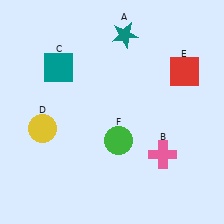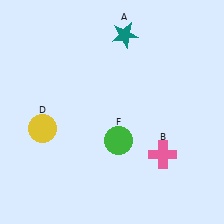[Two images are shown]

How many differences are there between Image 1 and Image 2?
There are 2 differences between the two images.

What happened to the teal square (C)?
The teal square (C) was removed in Image 2. It was in the top-left area of Image 1.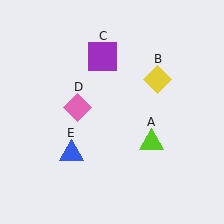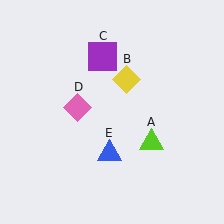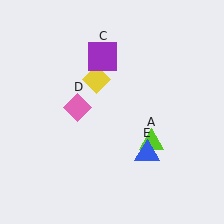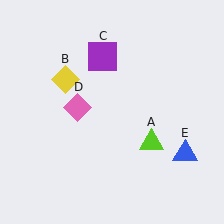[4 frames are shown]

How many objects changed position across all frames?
2 objects changed position: yellow diamond (object B), blue triangle (object E).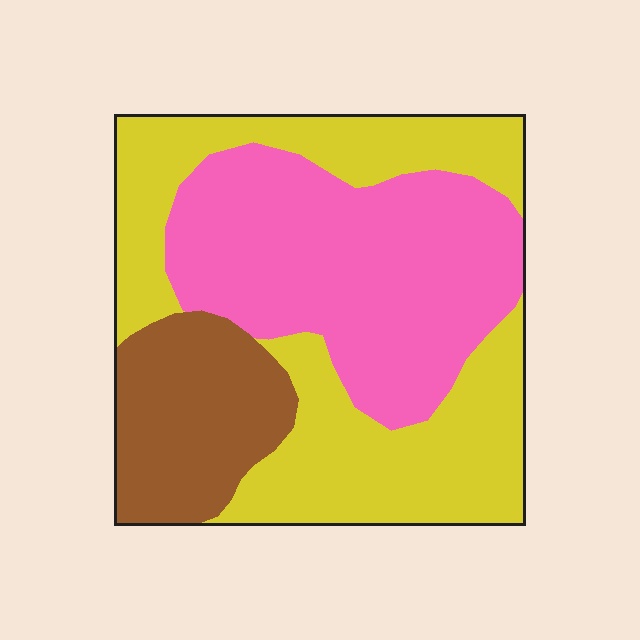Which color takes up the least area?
Brown, at roughly 20%.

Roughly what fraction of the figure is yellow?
Yellow takes up between a quarter and a half of the figure.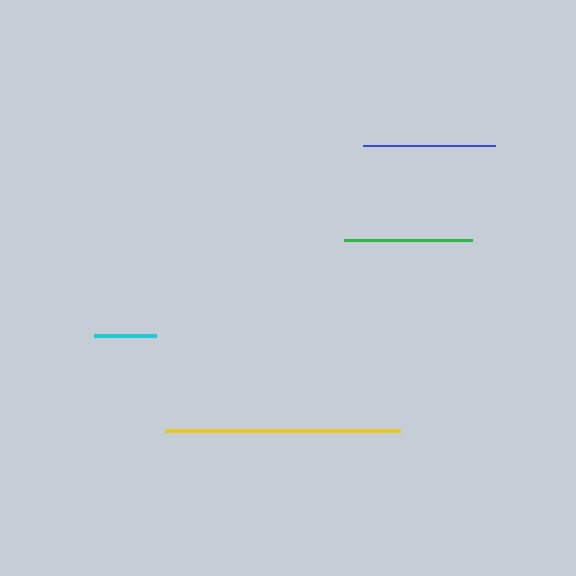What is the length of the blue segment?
The blue segment is approximately 132 pixels long.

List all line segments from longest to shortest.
From longest to shortest: yellow, blue, green, cyan.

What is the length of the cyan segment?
The cyan segment is approximately 62 pixels long.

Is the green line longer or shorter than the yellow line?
The yellow line is longer than the green line.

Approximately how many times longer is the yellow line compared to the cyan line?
The yellow line is approximately 3.8 times the length of the cyan line.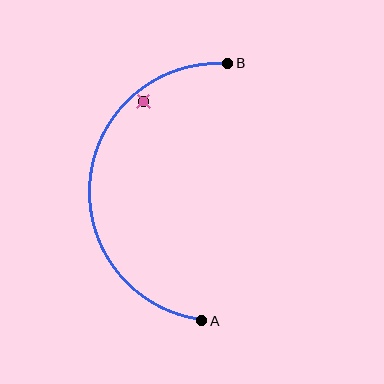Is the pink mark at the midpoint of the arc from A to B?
No — the pink mark does not lie on the arc at all. It sits slightly inside the curve.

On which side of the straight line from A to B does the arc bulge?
The arc bulges to the left of the straight line connecting A and B.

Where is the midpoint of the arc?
The arc midpoint is the point on the curve farthest from the straight line joining A and B. It sits to the left of that line.